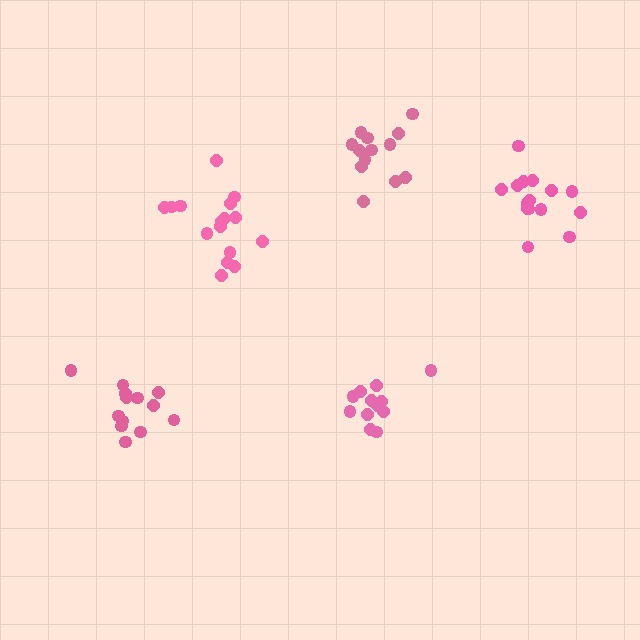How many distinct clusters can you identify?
There are 5 distinct clusters.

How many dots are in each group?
Group 1: 13 dots, Group 2: 12 dots, Group 3: 16 dots, Group 4: 13 dots, Group 5: 15 dots (69 total).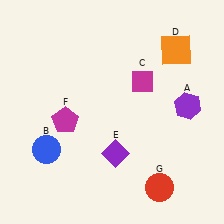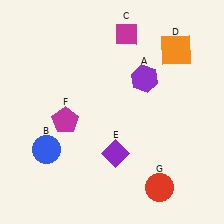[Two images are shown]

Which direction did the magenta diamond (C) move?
The magenta diamond (C) moved up.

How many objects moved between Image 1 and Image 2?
2 objects moved between the two images.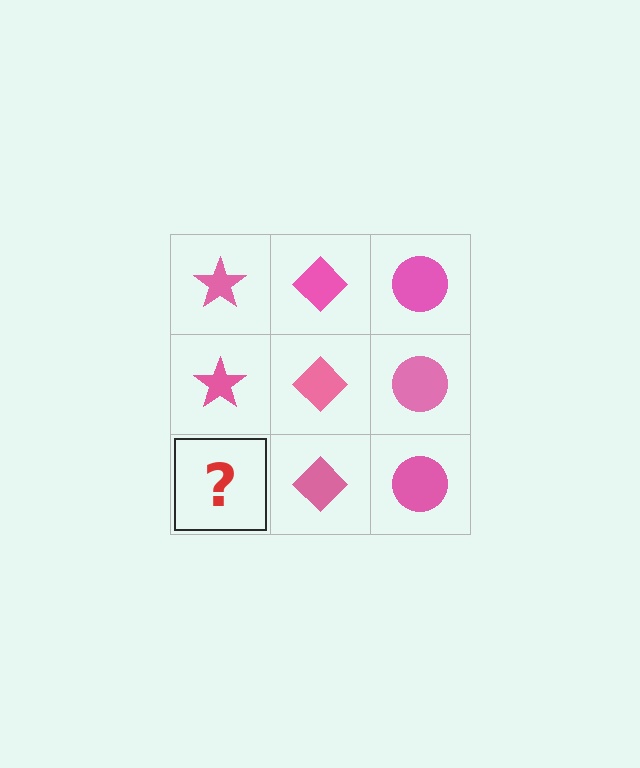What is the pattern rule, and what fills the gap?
The rule is that each column has a consistent shape. The gap should be filled with a pink star.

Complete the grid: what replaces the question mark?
The question mark should be replaced with a pink star.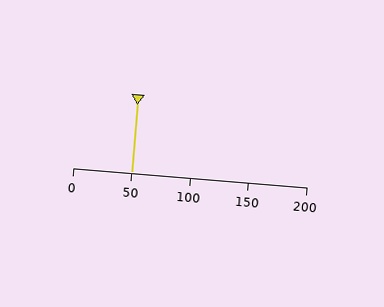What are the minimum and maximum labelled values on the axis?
The axis runs from 0 to 200.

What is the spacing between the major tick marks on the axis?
The major ticks are spaced 50 apart.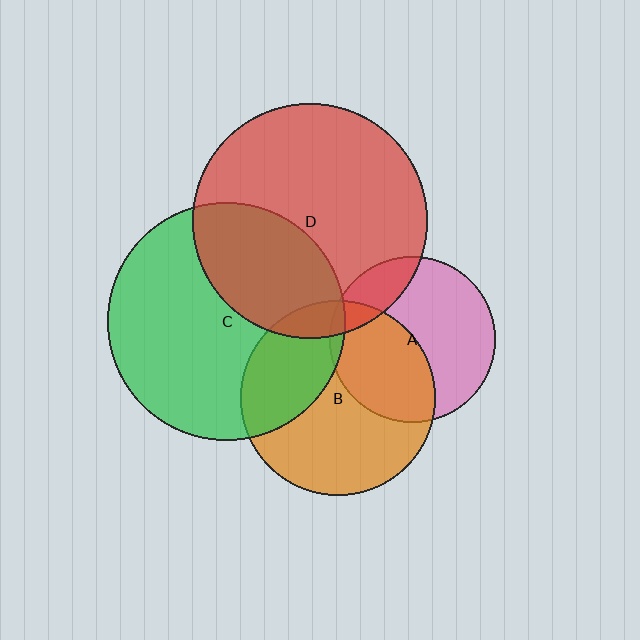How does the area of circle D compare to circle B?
Approximately 1.5 times.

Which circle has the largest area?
Circle C (green).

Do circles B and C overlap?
Yes.